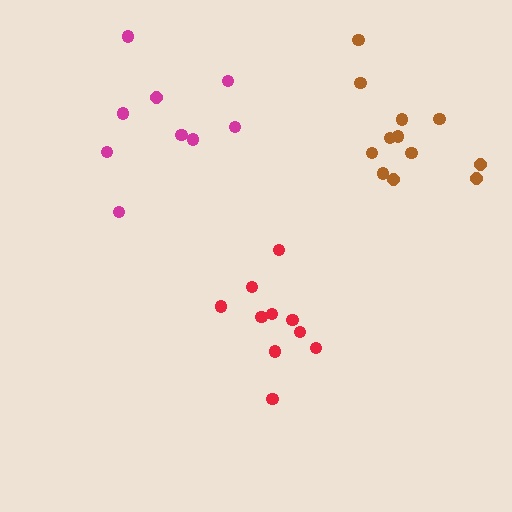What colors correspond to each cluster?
The clusters are colored: brown, red, magenta.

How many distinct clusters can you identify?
There are 3 distinct clusters.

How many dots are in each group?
Group 1: 12 dots, Group 2: 10 dots, Group 3: 9 dots (31 total).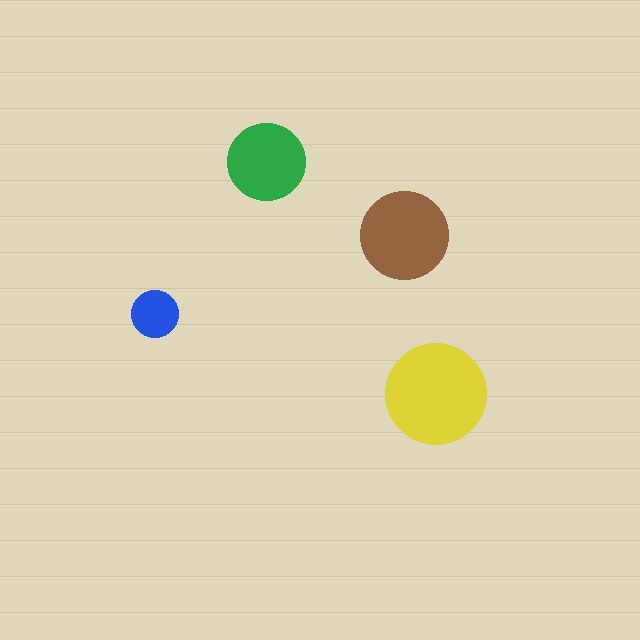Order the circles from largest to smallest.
the yellow one, the brown one, the green one, the blue one.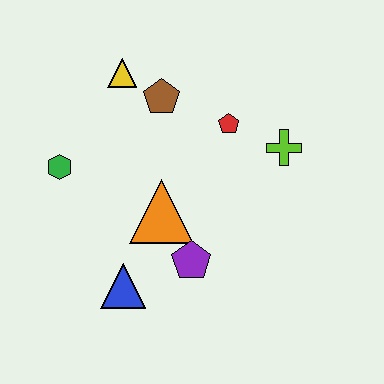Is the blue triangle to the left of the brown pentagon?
Yes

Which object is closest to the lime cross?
The red pentagon is closest to the lime cross.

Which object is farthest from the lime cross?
The green hexagon is farthest from the lime cross.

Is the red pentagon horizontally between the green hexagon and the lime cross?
Yes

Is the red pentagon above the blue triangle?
Yes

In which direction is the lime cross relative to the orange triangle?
The lime cross is to the right of the orange triangle.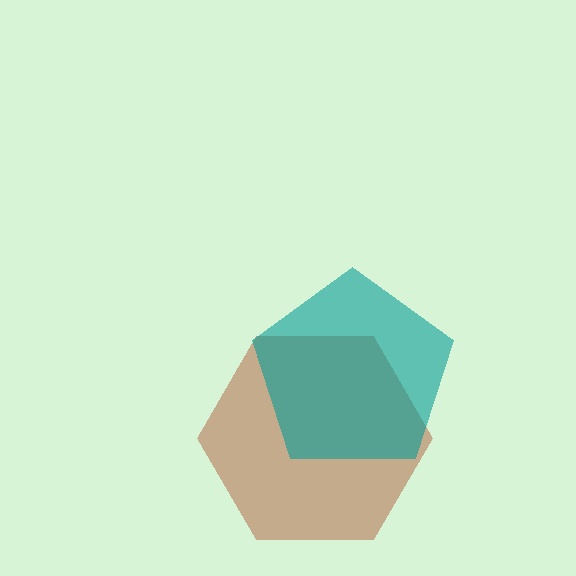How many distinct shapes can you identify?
There are 2 distinct shapes: a brown hexagon, a teal pentagon.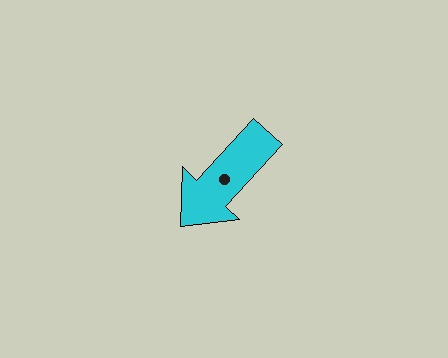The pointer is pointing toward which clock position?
Roughly 7 o'clock.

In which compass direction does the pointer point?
Southwest.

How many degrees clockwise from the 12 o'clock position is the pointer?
Approximately 223 degrees.